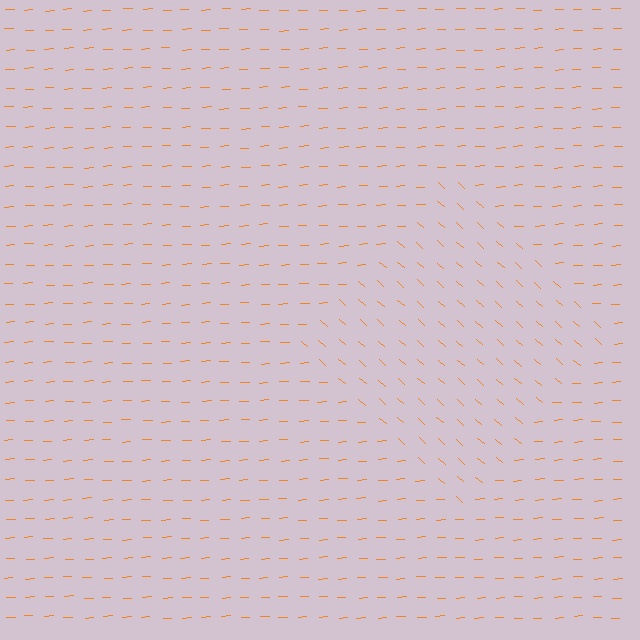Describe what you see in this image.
The image is filled with small orange line segments. A diamond region in the image has lines oriented differently from the surrounding lines, creating a visible texture boundary.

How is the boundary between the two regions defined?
The boundary is defined purely by a change in line orientation (approximately 45 degrees difference). All lines are the same color and thickness.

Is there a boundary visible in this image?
Yes, there is a texture boundary formed by a change in line orientation.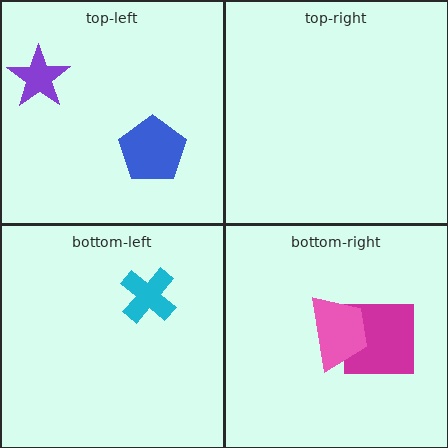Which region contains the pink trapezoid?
The bottom-right region.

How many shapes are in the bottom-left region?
1.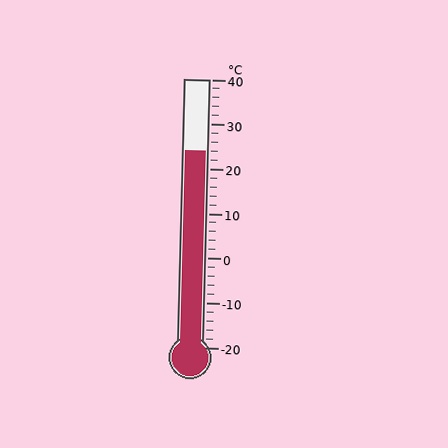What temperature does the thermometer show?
The thermometer shows approximately 24°C.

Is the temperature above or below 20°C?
The temperature is above 20°C.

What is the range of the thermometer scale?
The thermometer scale ranges from -20°C to 40°C.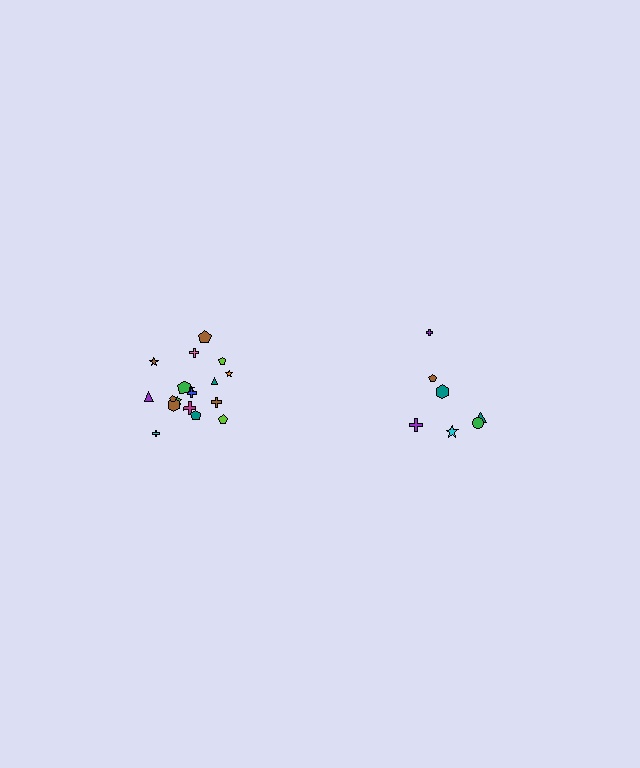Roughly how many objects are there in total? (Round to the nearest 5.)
Roughly 25 objects in total.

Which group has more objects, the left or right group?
The left group.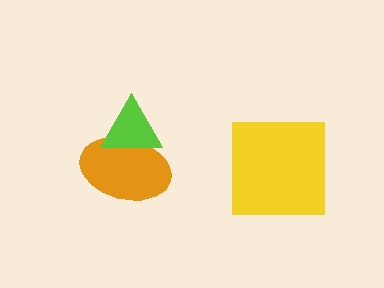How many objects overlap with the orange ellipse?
1 object overlaps with the orange ellipse.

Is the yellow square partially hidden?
No, no other shape covers it.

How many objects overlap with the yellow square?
0 objects overlap with the yellow square.